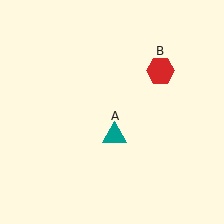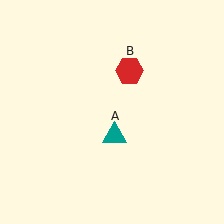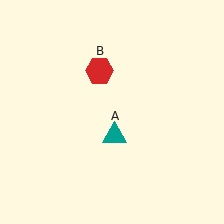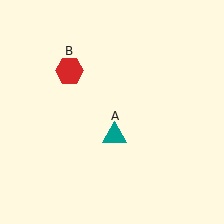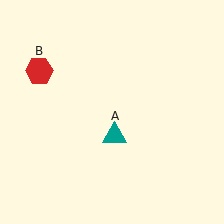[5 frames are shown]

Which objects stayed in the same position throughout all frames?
Teal triangle (object A) remained stationary.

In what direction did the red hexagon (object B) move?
The red hexagon (object B) moved left.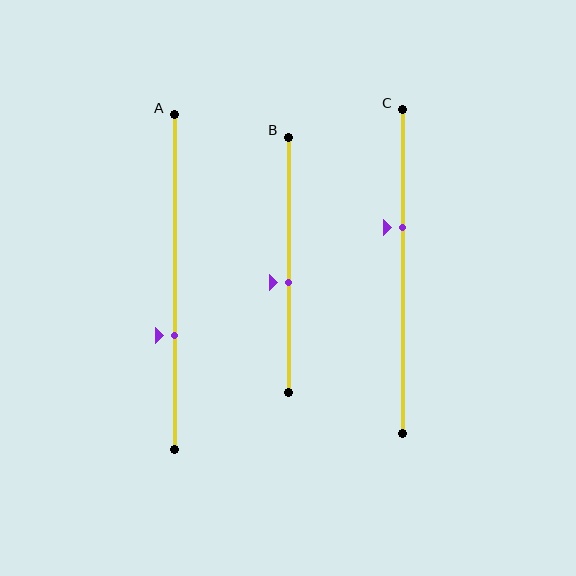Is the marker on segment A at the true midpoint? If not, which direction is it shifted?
No, the marker on segment A is shifted downward by about 16% of the segment length.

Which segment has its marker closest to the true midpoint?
Segment B has its marker closest to the true midpoint.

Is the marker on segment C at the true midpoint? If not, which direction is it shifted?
No, the marker on segment C is shifted upward by about 14% of the segment length.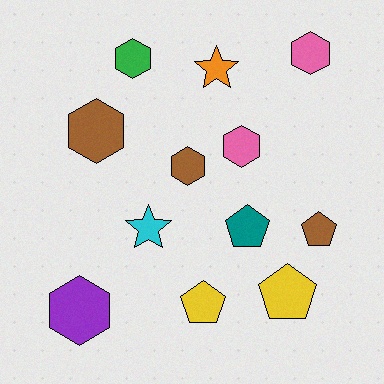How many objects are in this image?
There are 12 objects.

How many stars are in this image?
There are 2 stars.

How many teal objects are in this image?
There is 1 teal object.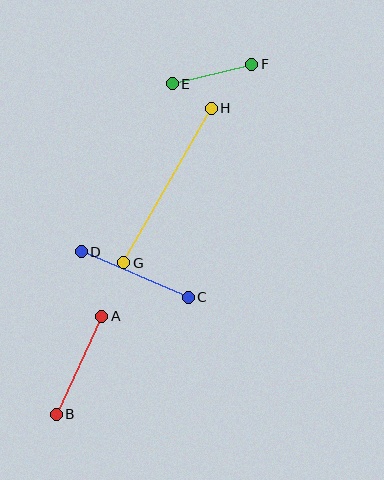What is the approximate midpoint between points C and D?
The midpoint is at approximately (135, 275) pixels.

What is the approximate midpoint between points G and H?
The midpoint is at approximately (168, 185) pixels.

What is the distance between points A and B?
The distance is approximately 108 pixels.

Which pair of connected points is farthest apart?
Points G and H are farthest apart.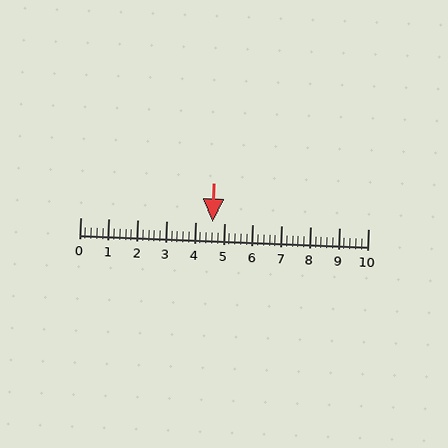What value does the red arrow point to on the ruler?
The red arrow points to approximately 4.6.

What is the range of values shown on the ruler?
The ruler shows values from 0 to 10.